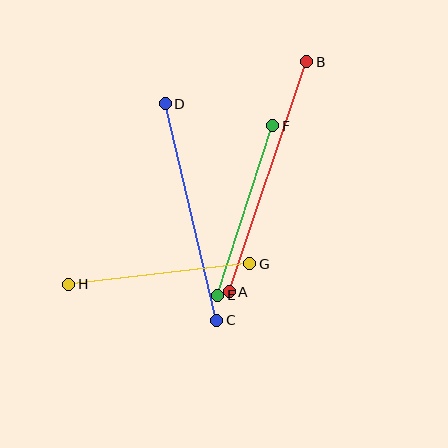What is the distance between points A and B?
The distance is approximately 243 pixels.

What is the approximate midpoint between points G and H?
The midpoint is at approximately (159, 274) pixels.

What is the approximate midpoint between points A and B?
The midpoint is at approximately (268, 177) pixels.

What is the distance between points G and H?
The distance is approximately 182 pixels.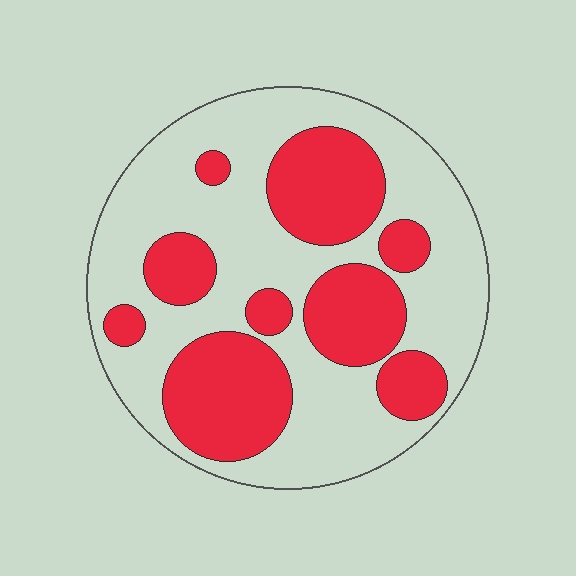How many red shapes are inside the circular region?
9.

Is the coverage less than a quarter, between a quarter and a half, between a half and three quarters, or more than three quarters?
Between a quarter and a half.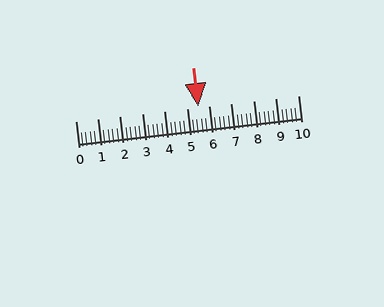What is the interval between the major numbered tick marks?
The major tick marks are spaced 1 units apart.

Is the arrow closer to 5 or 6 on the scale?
The arrow is closer to 6.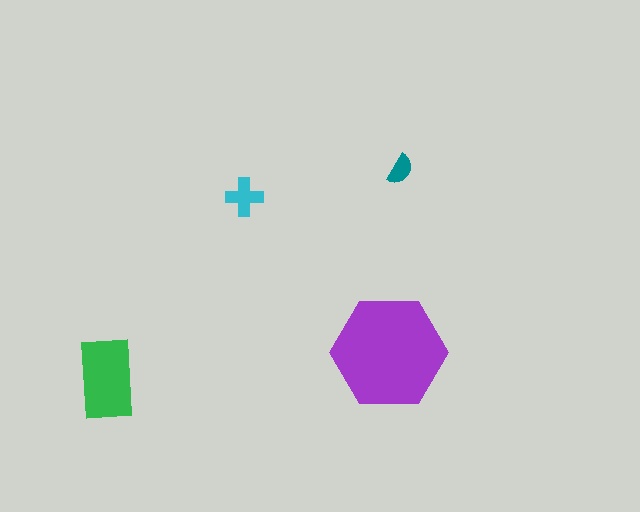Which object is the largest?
The purple hexagon.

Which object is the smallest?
The teal semicircle.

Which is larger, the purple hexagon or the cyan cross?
The purple hexagon.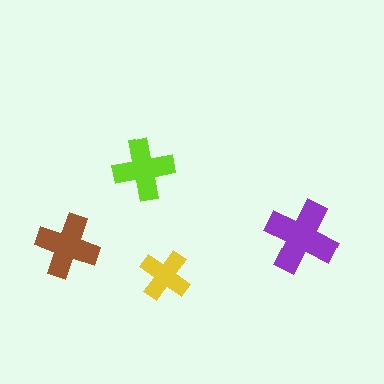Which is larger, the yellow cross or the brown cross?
The brown one.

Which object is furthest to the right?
The purple cross is rightmost.